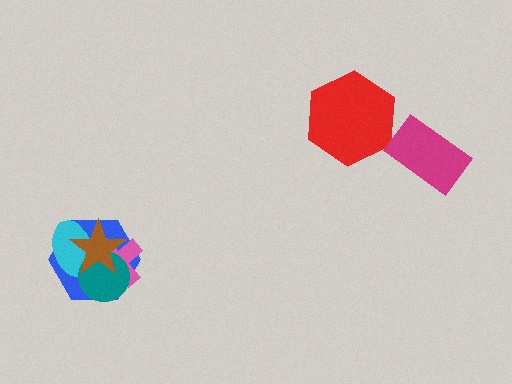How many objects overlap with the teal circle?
4 objects overlap with the teal circle.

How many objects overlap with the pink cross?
4 objects overlap with the pink cross.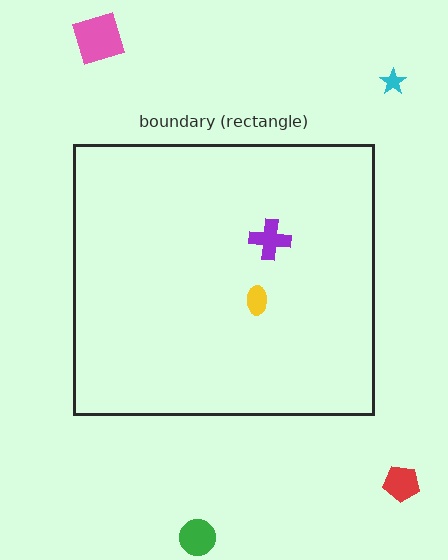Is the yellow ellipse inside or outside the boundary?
Inside.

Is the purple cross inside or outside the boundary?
Inside.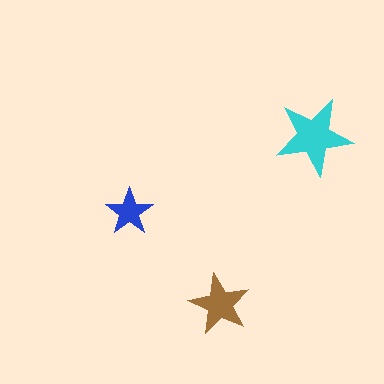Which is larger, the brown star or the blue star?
The brown one.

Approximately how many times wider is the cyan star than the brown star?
About 1.5 times wider.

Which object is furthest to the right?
The cyan star is rightmost.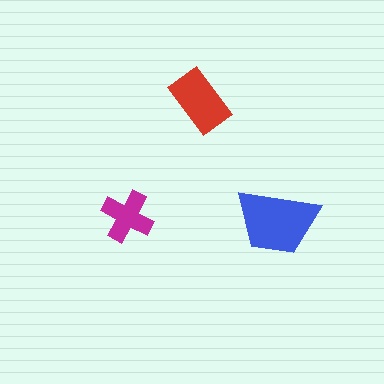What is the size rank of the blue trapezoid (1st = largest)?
1st.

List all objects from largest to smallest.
The blue trapezoid, the red rectangle, the magenta cross.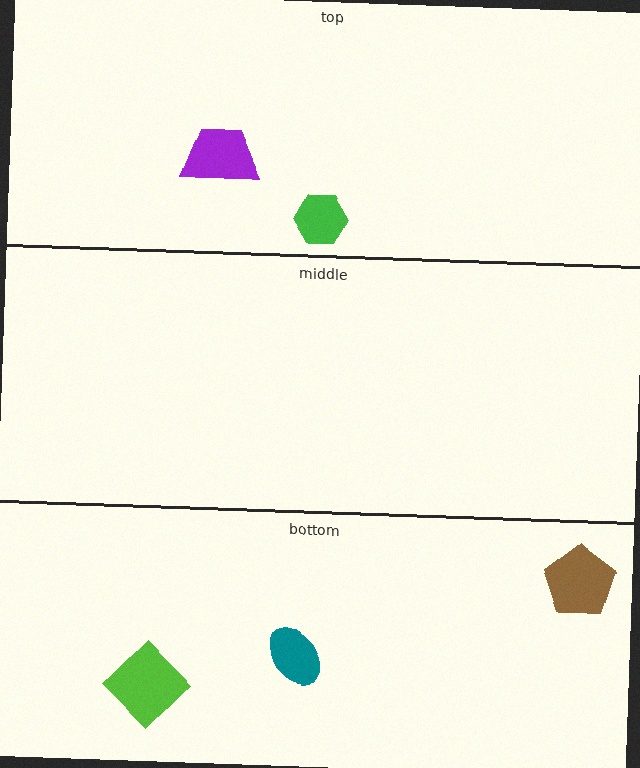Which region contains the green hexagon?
The top region.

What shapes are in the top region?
The purple trapezoid, the green hexagon.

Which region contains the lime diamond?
The bottom region.